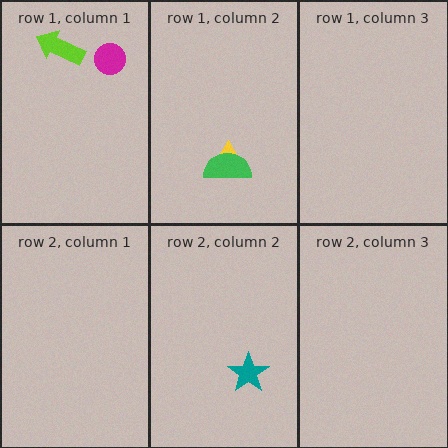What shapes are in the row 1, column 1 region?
The lime arrow, the magenta circle.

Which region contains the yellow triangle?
The row 1, column 2 region.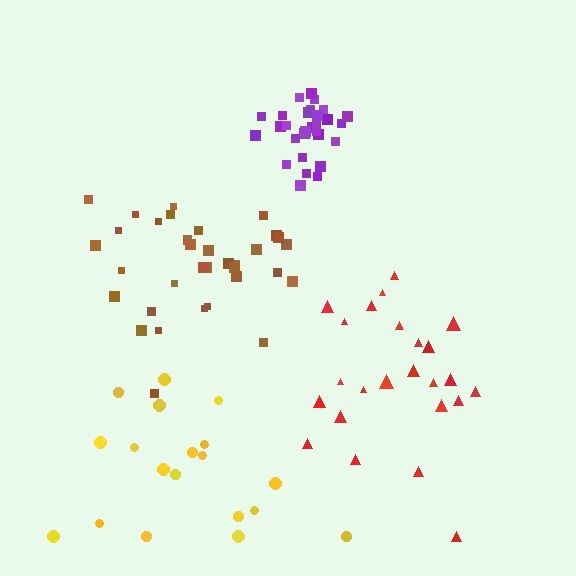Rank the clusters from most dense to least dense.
purple, brown, red, yellow.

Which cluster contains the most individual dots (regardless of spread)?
Brown (35).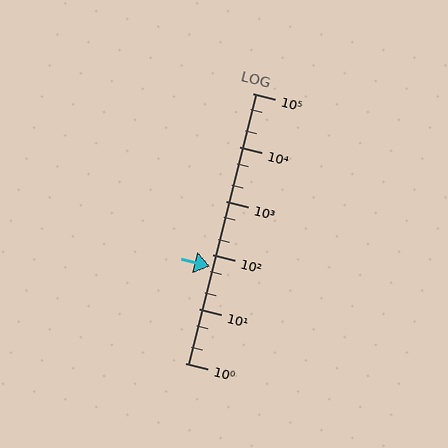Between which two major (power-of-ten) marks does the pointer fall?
The pointer is between 10 and 100.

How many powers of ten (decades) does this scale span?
The scale spans 5 decades, from 1 to 100000.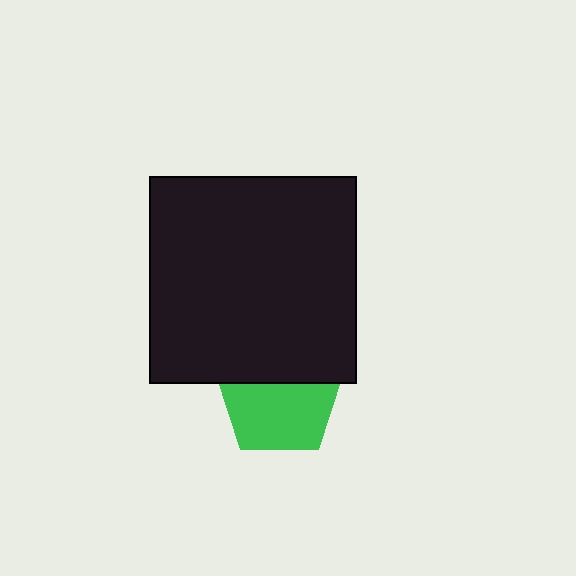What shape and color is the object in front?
The object in front is a black square.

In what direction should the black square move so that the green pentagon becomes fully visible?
The black square should move up. That is the shortest direction to clear the overlap and leave the green pentagon fully visible.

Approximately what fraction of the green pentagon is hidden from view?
Roughly 37% of the green pentagon is hidden behind the black square.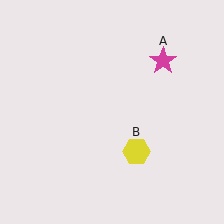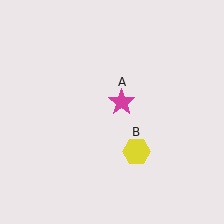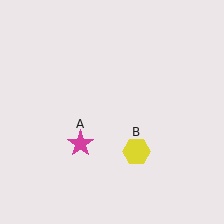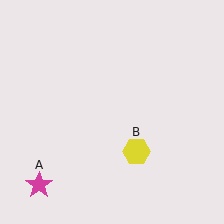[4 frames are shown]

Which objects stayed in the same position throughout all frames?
Yellow hexagon (object B) remained stationary.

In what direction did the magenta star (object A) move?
The magenta star (object A) moved down and to the left.